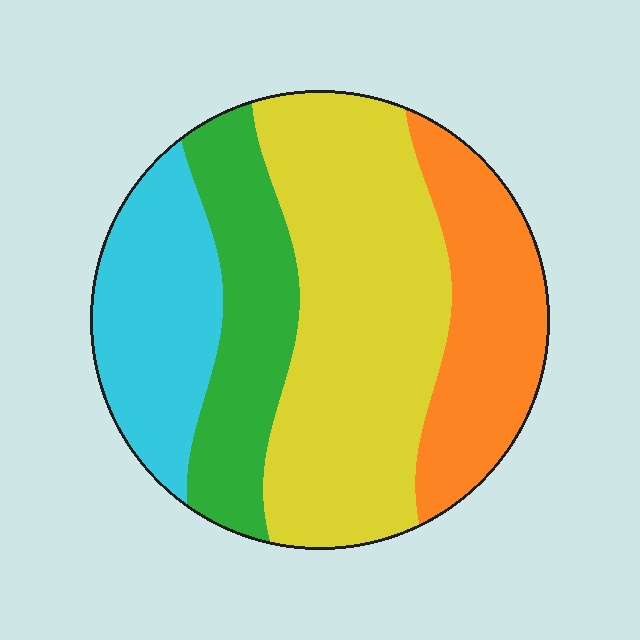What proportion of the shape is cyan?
Cyan covers about 20% of the shape.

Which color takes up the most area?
Yellow, at roughly 40%.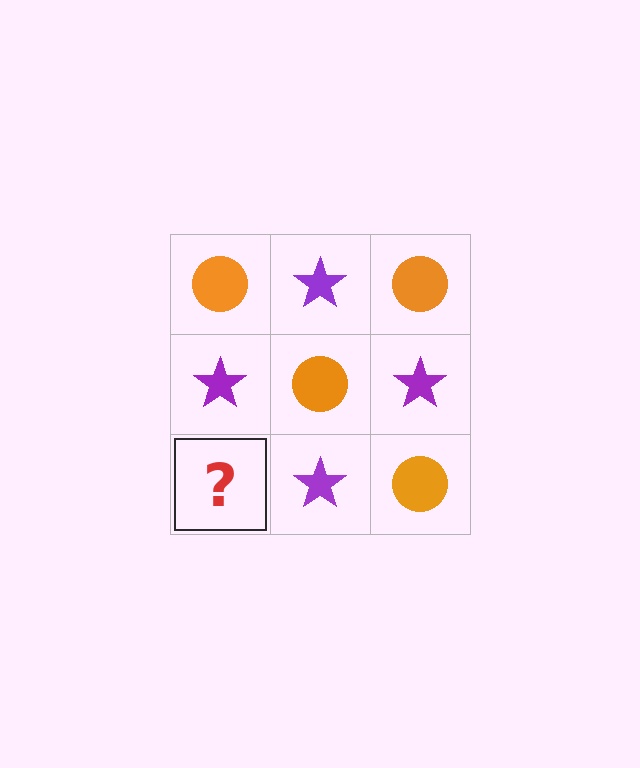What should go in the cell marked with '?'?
The missing cell should contain an orange circle.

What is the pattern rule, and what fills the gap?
The rule is that it alternates orange circle and purple star in a checkerboard pattern. The gap should be filled with an orange circle.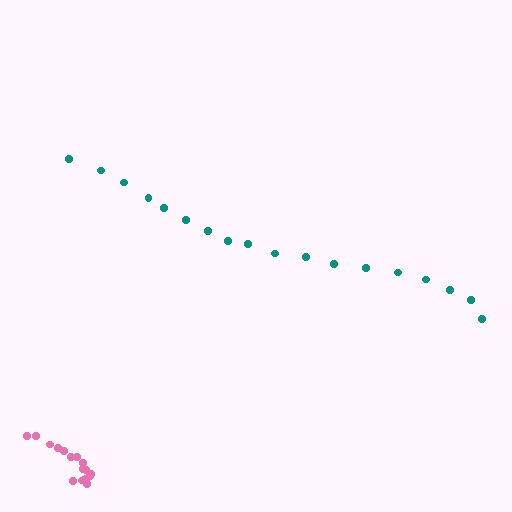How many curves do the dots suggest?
There are 2 distinct paths.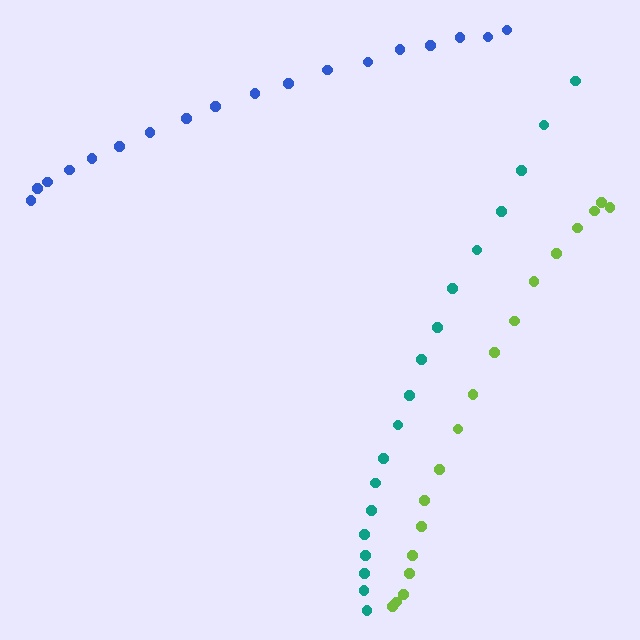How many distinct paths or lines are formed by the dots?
There are 3 distinct paths.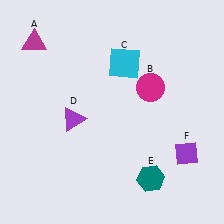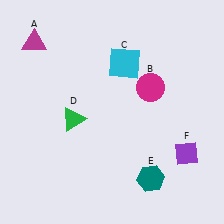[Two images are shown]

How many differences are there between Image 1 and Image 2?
There is 1 difference between the two images.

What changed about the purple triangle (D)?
In Image 1, D is purple. In Image 2, it changed to green.